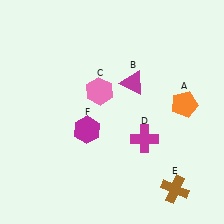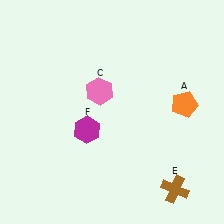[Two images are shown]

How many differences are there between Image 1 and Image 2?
There are 2 differences between the two images.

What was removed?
The magenta cross (D), the magenta triangle (B) were removed in Image 2.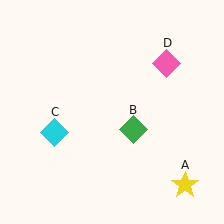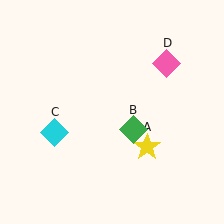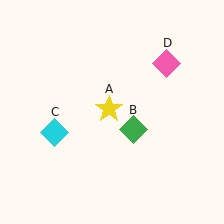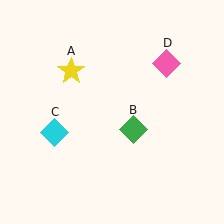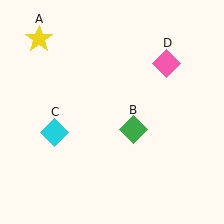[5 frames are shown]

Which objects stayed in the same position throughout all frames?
Green diamond (object B) and cyan diamond (object C) and pink diamond (object D) remained stationary.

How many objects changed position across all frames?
1 object changed position: yellow star (object A).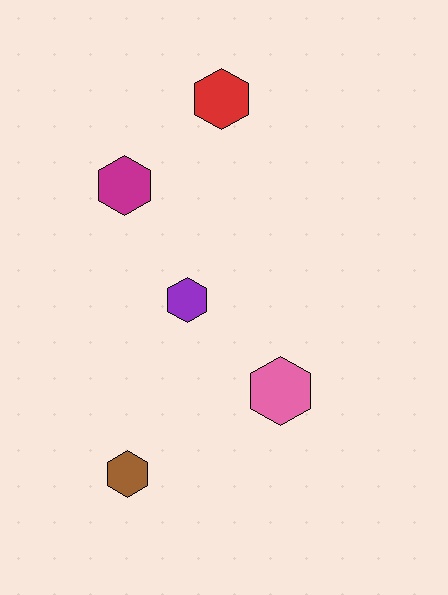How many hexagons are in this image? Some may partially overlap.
There are 5 hexagons.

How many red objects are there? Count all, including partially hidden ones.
There is 1 red object.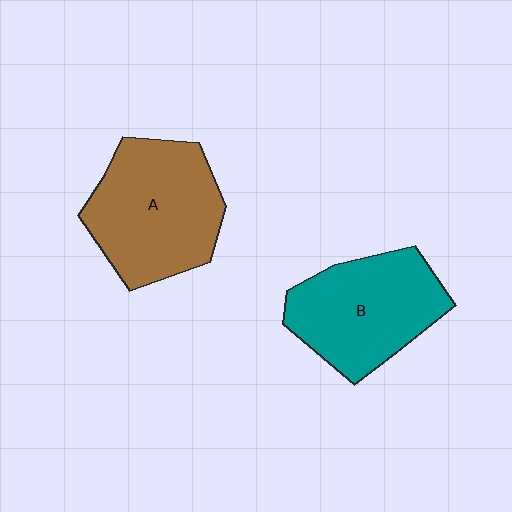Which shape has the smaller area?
Shape B (teal).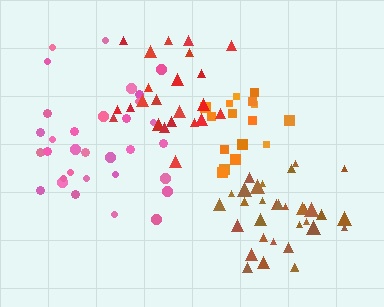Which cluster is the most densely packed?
Brown.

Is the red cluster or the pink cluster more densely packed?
Red.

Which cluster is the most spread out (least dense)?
Orange.